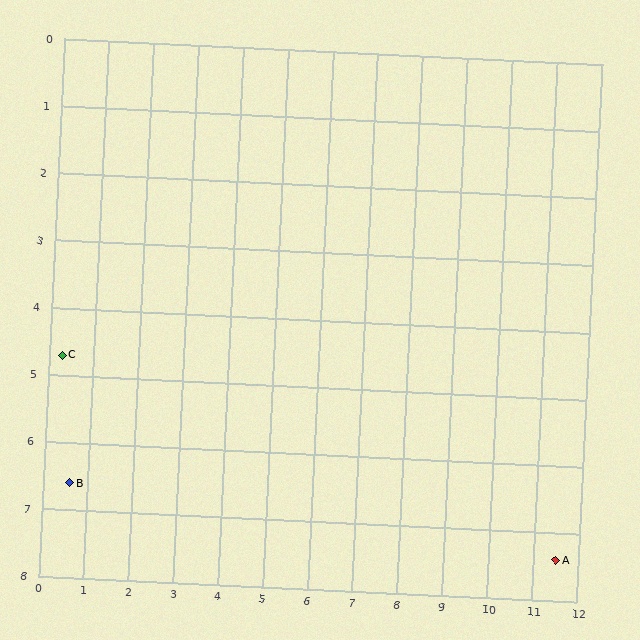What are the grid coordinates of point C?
Point C is at approximately (0.3, 4.7).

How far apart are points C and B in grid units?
Points C and B are about 1.9 grid units apart.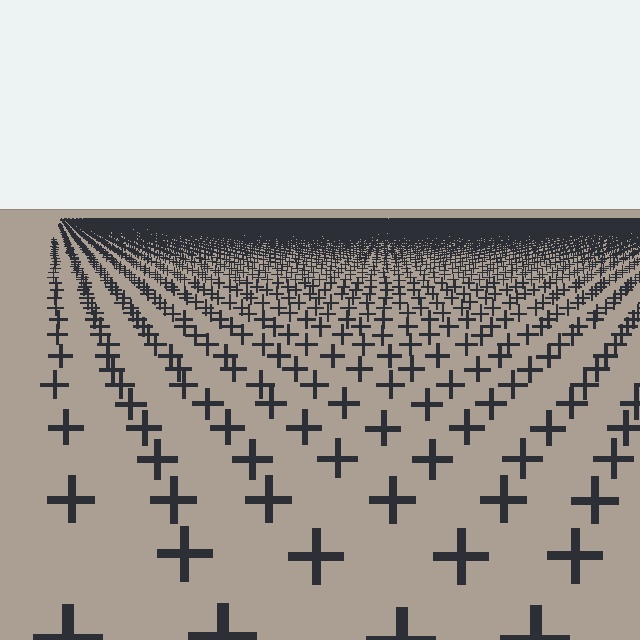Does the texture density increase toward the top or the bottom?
Density increases toward the top.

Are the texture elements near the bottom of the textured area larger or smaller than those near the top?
Larger. Near the bottom, elements are closer to the viewer and appear at a bigger on-screen size.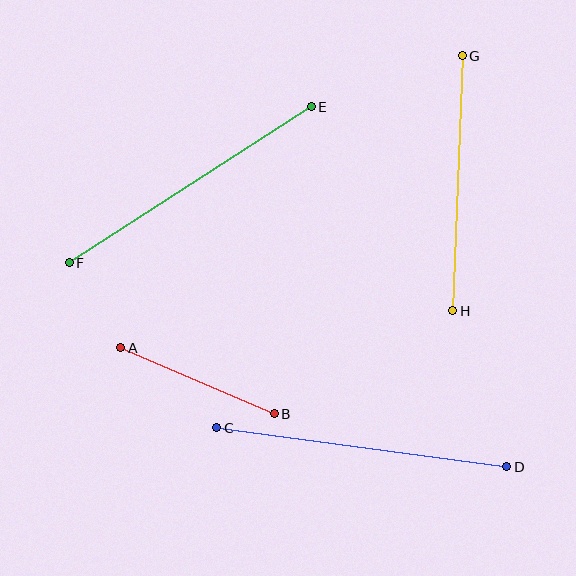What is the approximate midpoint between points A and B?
The midpoint is at approximately (198, 381) pixels.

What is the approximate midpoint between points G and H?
The midpoint is at approximately (457, 183) pixels.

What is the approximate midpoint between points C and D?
The midpoint is at approximately (362, 447) pixels.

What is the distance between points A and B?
The distance is approximately 167 pixels.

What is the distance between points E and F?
The distance is approximately 287 pixels.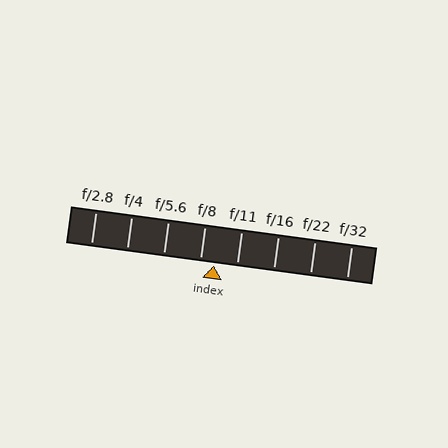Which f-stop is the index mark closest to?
The index mark is closest to f/8.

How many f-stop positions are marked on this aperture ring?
There are 8 f-stop positions marked.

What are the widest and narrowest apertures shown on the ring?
The widest aperture shown is f/2.8 and the narrowest is f/32.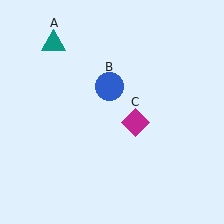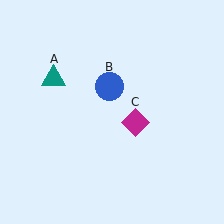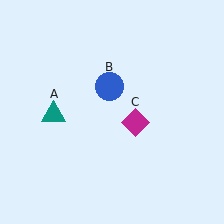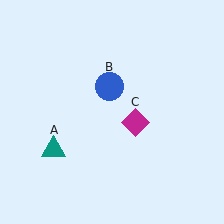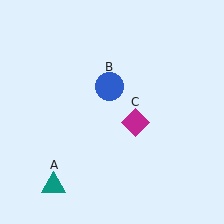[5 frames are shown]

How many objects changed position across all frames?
1 object changed position: teal triangle (object A).